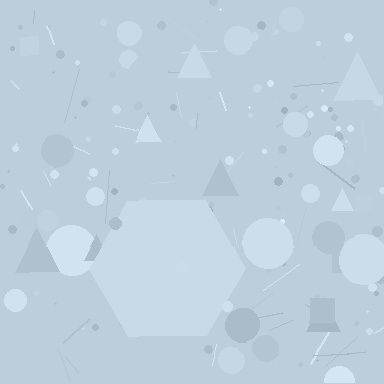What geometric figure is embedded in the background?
A hexagon is embedded in the background.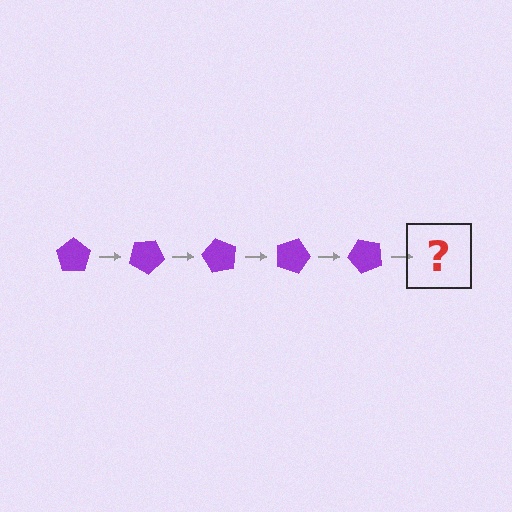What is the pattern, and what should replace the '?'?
The pattern is that the pentagon rotates 30 degrees each step. The '?' should be a purple pentagon rotated 150 degrees.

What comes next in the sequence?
The next element should be a purple pentagon rotated 150 degrees.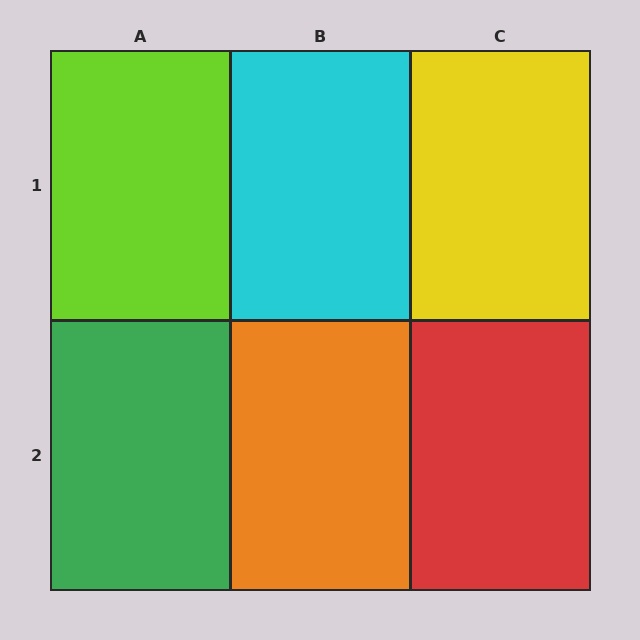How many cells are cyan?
1 cell is cyan.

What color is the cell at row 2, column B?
Orange.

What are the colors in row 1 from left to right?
Lime, cyan, yellow.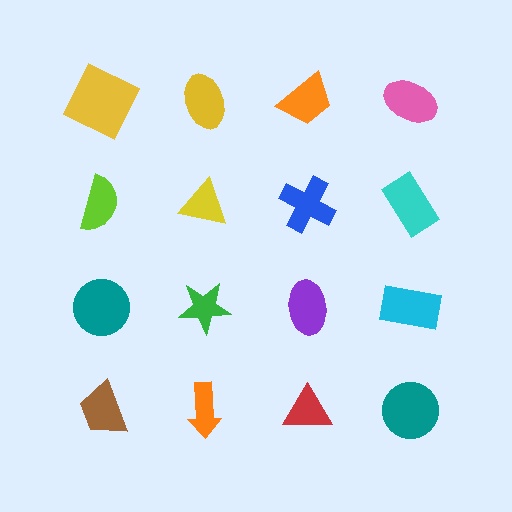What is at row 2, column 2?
A yellow triangle.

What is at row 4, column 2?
An orange arrow.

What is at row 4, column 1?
A brown trapezoid.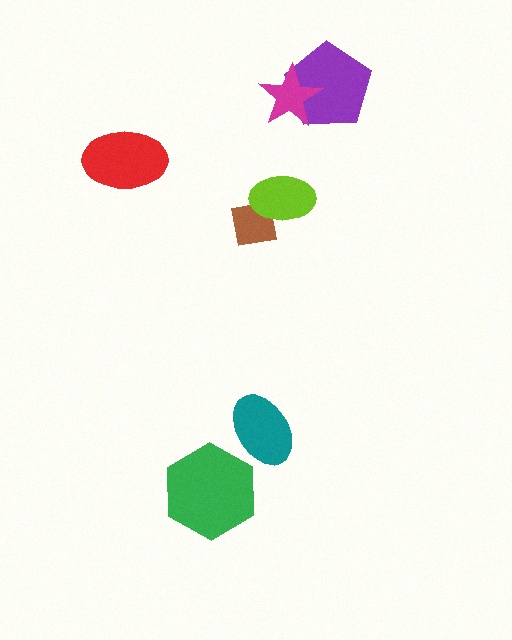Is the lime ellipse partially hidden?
No, no other shape covers it.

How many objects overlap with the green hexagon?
0 objects overlap with the green hexagon.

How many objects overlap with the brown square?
1 object overlaps with the brown square.